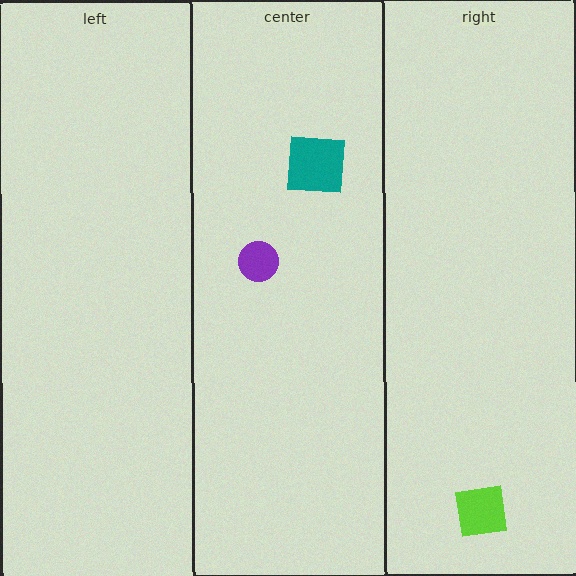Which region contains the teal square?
The center region.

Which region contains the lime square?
The right region.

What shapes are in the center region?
The purple circle, the teal square.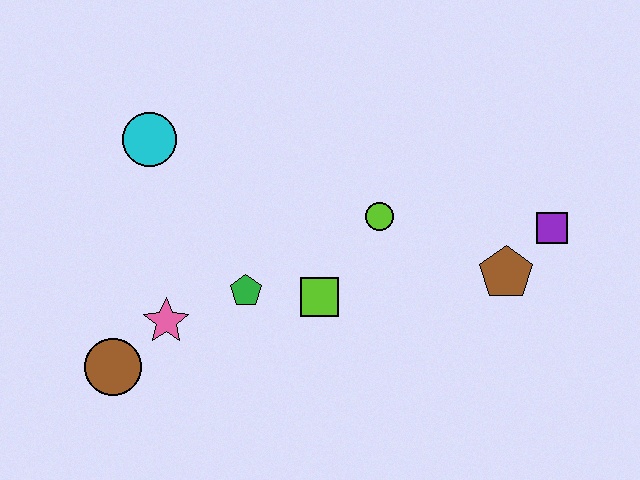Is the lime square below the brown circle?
No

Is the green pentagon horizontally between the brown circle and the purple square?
Yes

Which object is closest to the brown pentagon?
The purple square is closest to the brown pentagon.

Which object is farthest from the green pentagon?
The purple square is farthest from the green pentagon.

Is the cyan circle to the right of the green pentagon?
No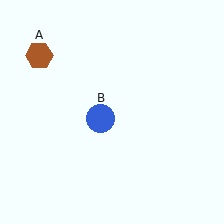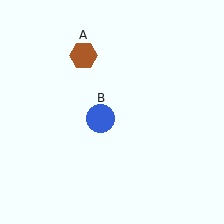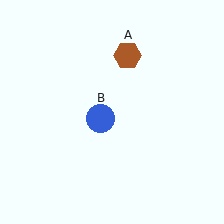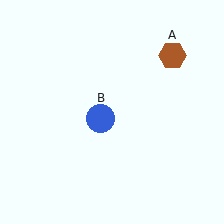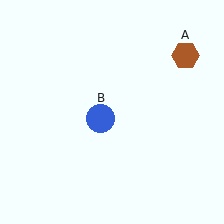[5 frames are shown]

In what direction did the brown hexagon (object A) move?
The brown hexagon (object A) moved right.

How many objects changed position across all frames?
1 object changed position: brown hexagon (object A).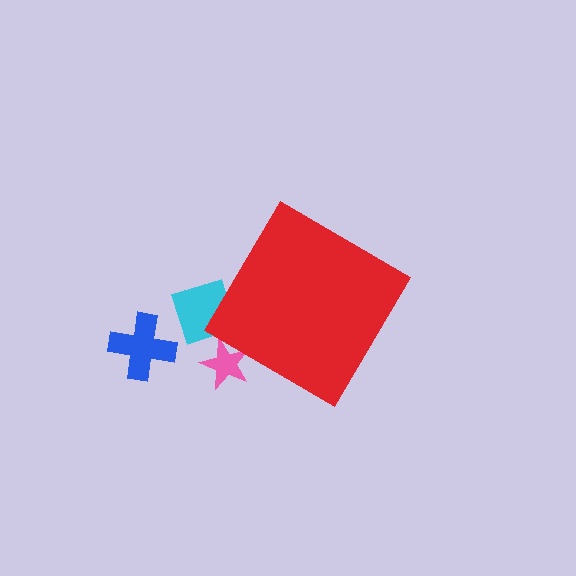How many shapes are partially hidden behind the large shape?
2 shapes are partially hidden.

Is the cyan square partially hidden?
Yes, the cyan square is partially hidden behind the red diamond.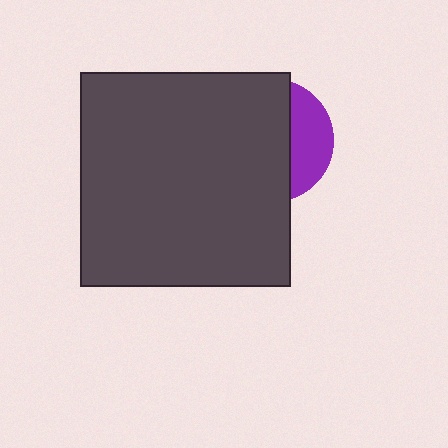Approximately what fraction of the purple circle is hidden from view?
Roughly 69% of the purple circle is hidden behind the dark gray rectangle.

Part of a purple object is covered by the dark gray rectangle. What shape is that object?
It is a circle.